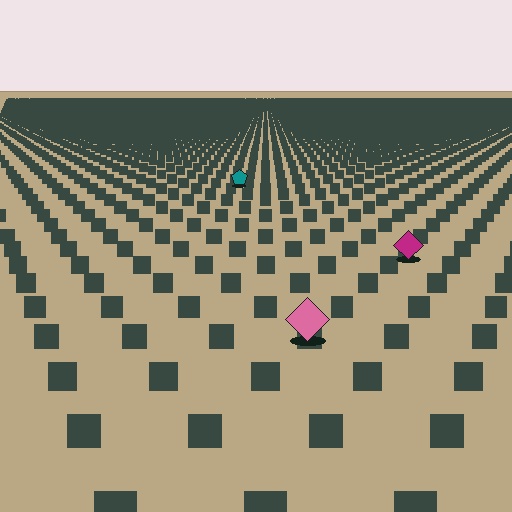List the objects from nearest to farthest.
From nearest to farthest: the pink diamond, the magenta diamond, the teal pentagon.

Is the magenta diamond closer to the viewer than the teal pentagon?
Yes. The magenta diamond is closer — you can tell from the texture gradient: the ground texture is coarser near it.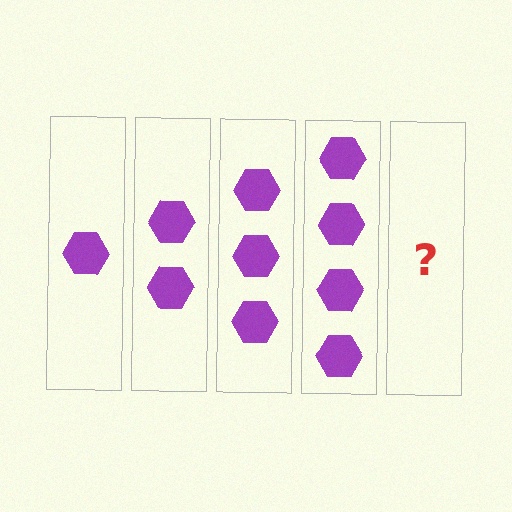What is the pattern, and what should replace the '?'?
The pattern is that each step adds one more hexagon. The '?' should be 5 hexagons.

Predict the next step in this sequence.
The next step is 5 hexagons.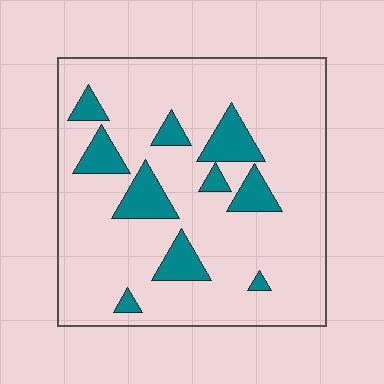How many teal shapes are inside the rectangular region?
10.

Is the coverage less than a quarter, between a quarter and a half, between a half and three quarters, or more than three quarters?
Less than a quarter.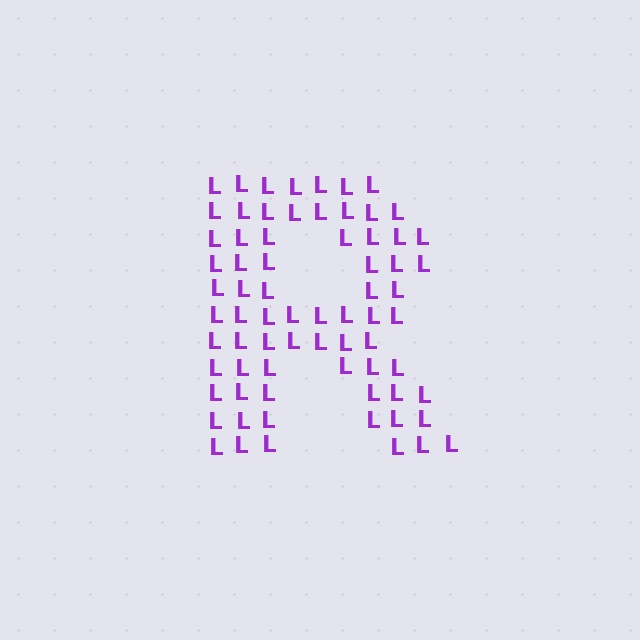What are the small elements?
The small elements are letter L's.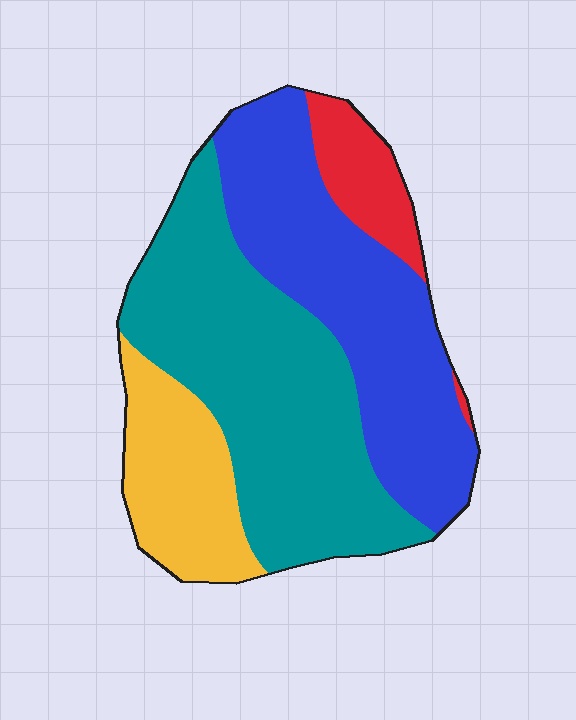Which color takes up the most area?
Teal, at roughly 40%.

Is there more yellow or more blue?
Blue.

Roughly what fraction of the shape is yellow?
Yellow covers roughly 15% of the shape.